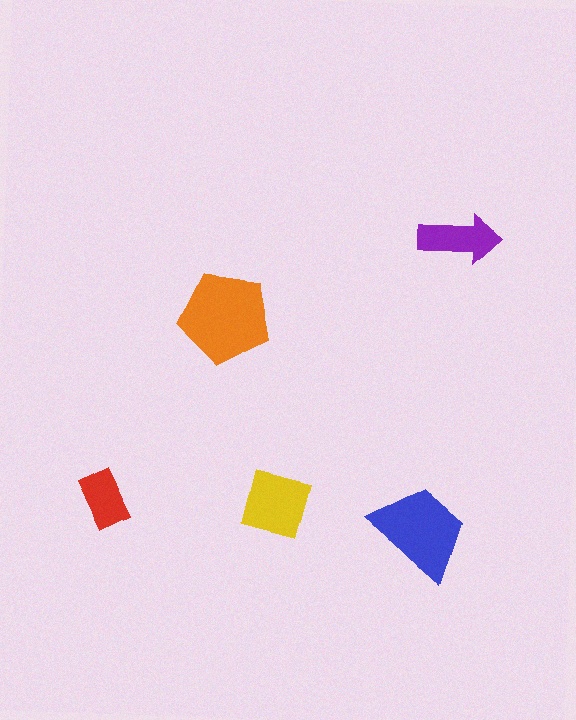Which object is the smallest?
The red rectangle.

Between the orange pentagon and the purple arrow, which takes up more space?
The orange pentagon.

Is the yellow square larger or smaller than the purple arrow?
Larger.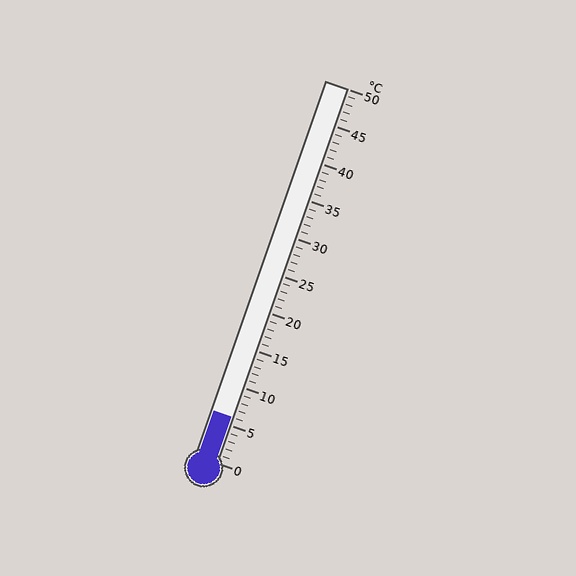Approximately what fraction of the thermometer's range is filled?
The thermometer is filled to approximately 10% of its range.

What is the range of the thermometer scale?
The thermometer scale ranges from 0°C to 50°C.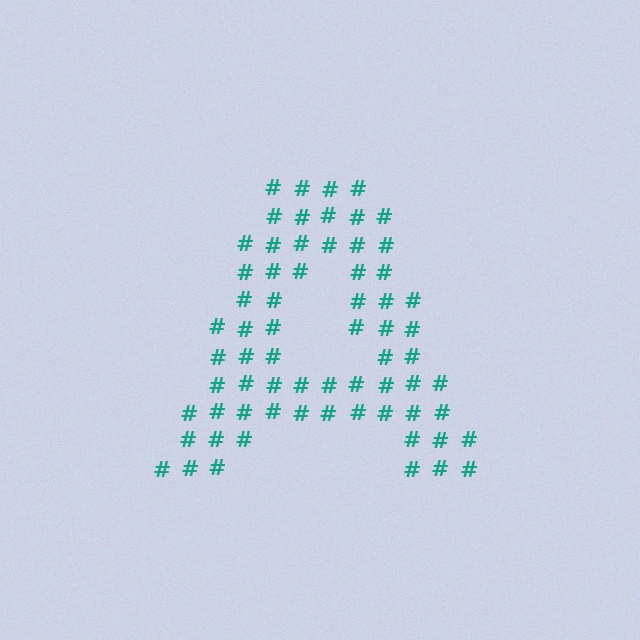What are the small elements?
The small elements are hash symbols.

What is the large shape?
The large shape is the letter A.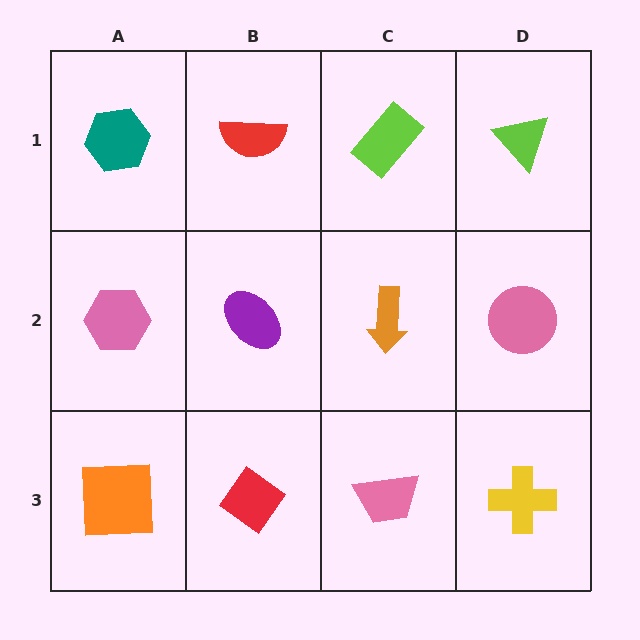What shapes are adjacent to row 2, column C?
A lime rectangle (row 1, column C), a pink trapezoid (row 3, column C), a purple ellipse (row 2, column B), a pink circle (row 2, column D).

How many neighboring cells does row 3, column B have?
3.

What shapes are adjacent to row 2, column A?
A teal hexagon (row 1, column A), an orange square (row 3, column A), a purple ellipse (row 2, column B).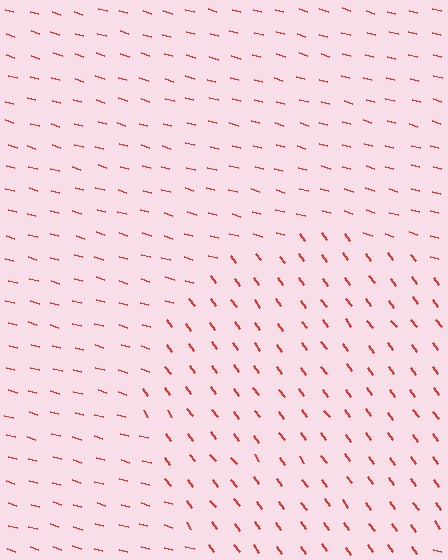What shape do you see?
I see a circle.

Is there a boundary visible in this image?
Yes, there is a texture boundary formed by a change in line orientation.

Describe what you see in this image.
The image is filled with small red line segments. A circle region in the image has lines oriented differently from the surrounding lines, creating a visible texture boundary.